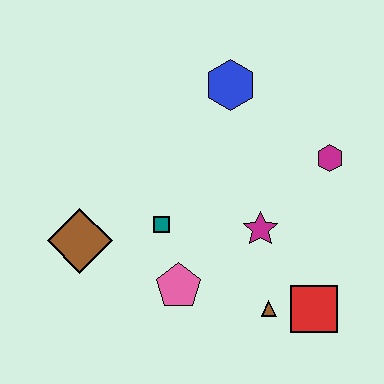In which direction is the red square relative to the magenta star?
The red square is below the magenta star.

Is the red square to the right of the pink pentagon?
Yes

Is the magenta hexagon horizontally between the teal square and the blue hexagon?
No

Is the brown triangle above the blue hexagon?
No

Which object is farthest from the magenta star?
The brown diamond is farthest from the magenta star.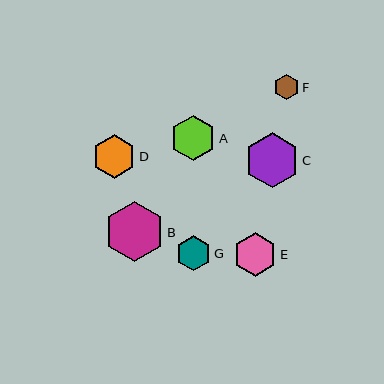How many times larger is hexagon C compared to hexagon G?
Hexagon C is approximately 1.5 times the size of hexagon G.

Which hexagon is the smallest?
Hexagon F is the smallest with a size of approximately 25 pixels.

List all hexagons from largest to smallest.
From largest to smallest: B, C, A, D, E, G, F.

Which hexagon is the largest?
Hexagon B is the largest with a size of approximately 60 pixels.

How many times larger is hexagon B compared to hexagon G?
Hexagon B is approximately 1.7 times the size of hexagon G.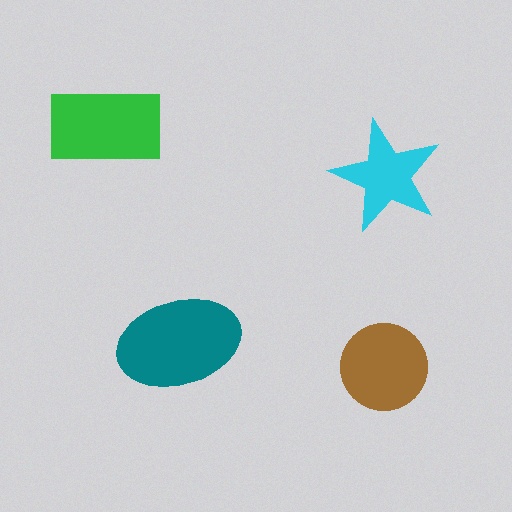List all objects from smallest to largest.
The cyan star, the brown circle, the green rectangle, the teal ellipse.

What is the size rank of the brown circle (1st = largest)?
3rd.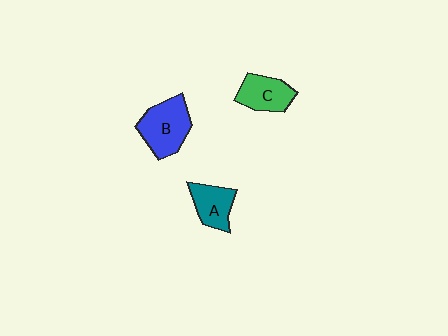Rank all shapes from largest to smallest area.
From largest to smallest: B (blue), C (green), A (teal).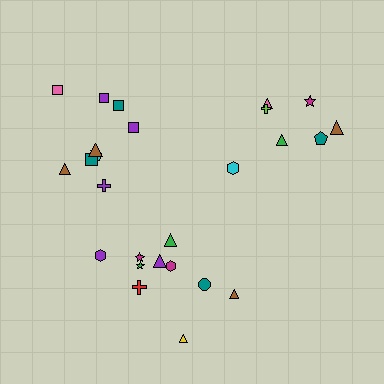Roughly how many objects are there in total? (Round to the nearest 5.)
Roughly 25 objects in total.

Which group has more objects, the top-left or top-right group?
The top-left group.